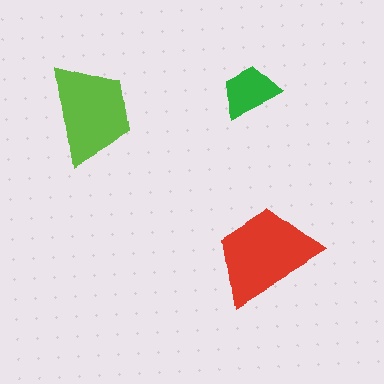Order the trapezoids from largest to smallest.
the red one, the lime one, the green one.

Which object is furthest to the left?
The lime trapezoid is leftmost.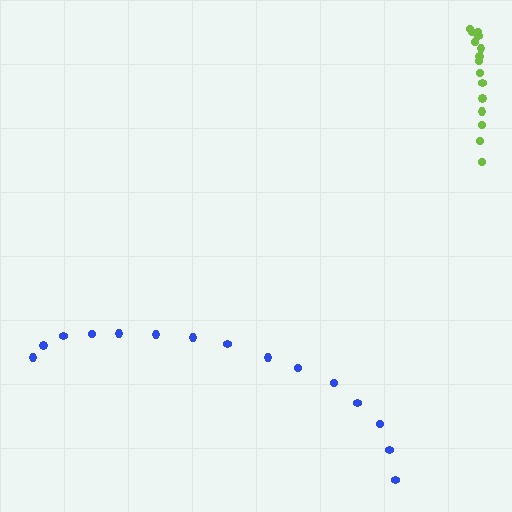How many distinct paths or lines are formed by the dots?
There are 2 distinct paths.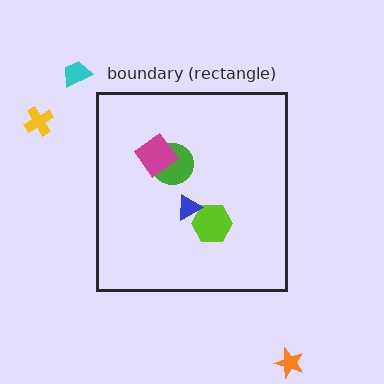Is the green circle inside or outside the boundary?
Inside.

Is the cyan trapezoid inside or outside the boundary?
Outside.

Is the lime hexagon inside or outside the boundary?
Inside.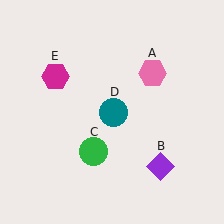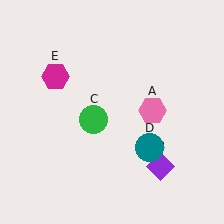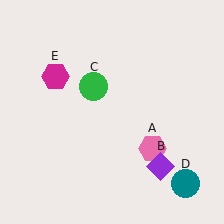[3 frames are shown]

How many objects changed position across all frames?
3 objects changed position: pink hexagon (object A), green circle (object C), teal circle (object D).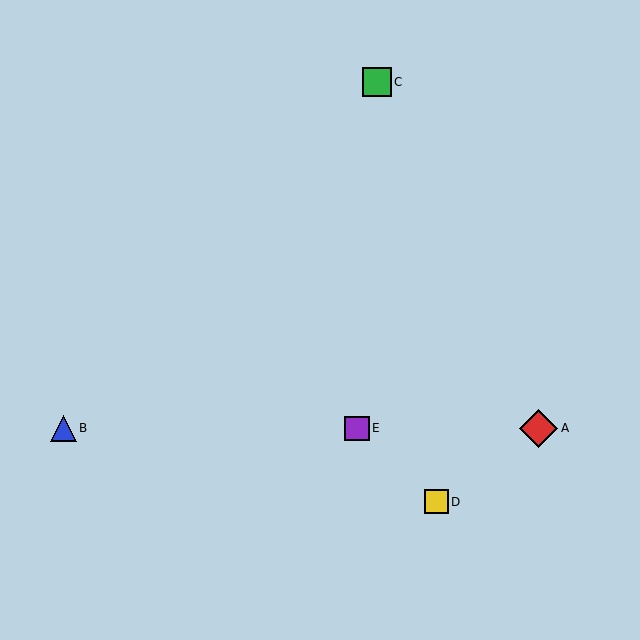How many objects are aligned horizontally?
3 objects (A, B, E) are aligned horizontally.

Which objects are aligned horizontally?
Objects A, B, E are aligned horizontally.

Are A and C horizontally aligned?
No, A is at y≈428 and C is at y≈82.